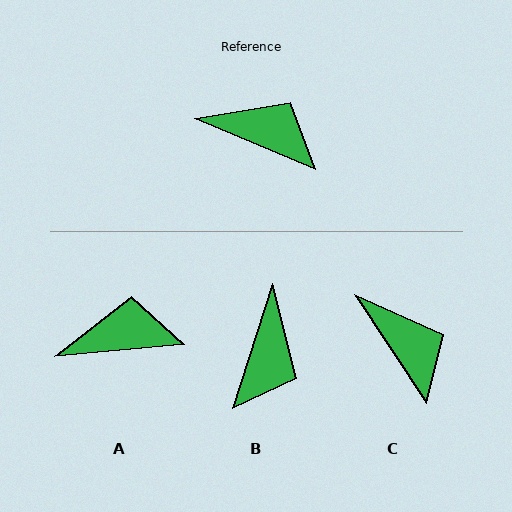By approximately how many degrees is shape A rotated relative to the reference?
Approximately 28 degrees counter-clockwise.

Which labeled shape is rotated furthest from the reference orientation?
B, about 85 degrees away.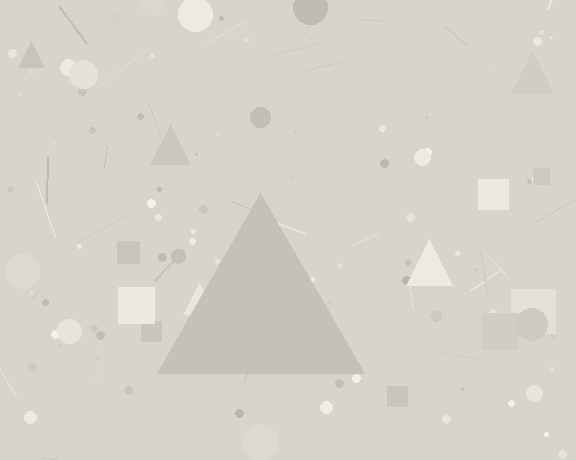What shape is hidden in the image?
A triangle is hidden in the image.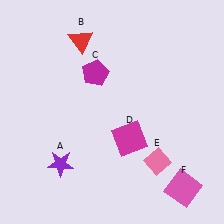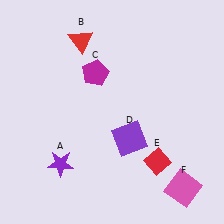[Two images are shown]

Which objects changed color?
D changed from magenta to purple. E changed from pink to red.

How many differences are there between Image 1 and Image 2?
There are 2 differences between the two images.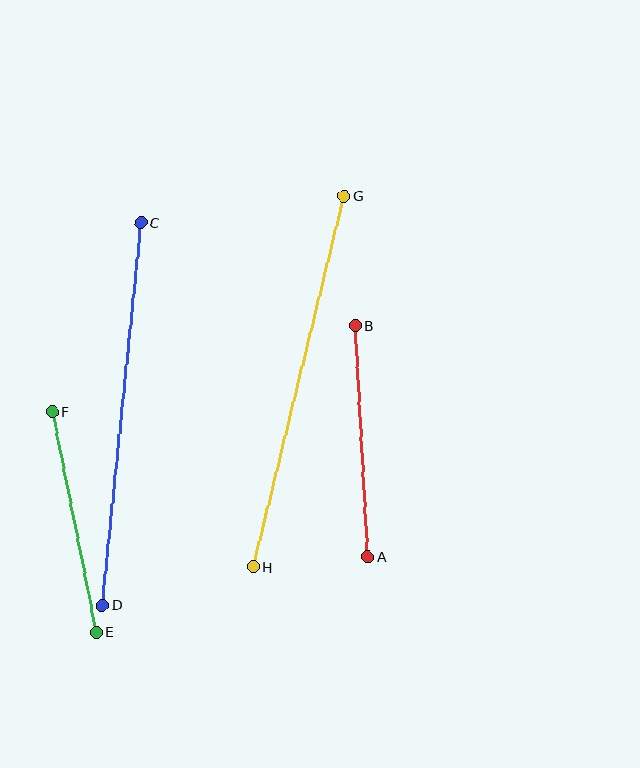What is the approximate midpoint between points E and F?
The midpoint is at approximately (74, 522) pixels.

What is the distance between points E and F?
The distance is approximately 225 pixels.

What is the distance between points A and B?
The distance is approximately 232 pixels.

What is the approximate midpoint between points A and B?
The midpoint is at approximately (361, 441) pixels.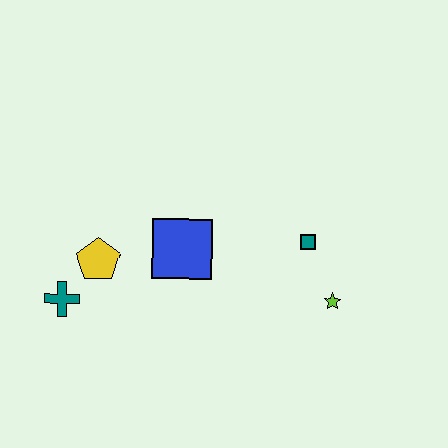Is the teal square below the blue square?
No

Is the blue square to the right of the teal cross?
Yes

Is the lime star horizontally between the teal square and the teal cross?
No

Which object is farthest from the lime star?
The teal cross is farthest from the lime star.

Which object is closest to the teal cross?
The yellow pentagon is closest to the teal cross.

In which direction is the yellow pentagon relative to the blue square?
The yellow pentagon is to the left of the blue square.